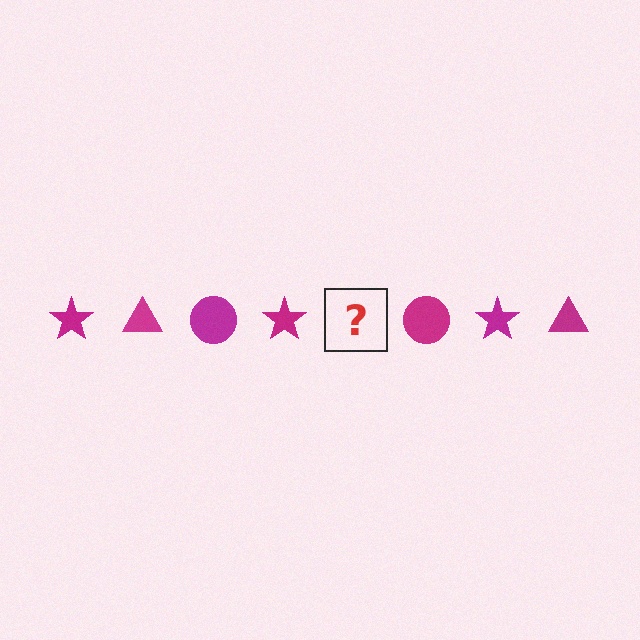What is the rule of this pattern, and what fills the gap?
The rule is that the pattern cycles through star, triangle, circle shapes in magenta. The gap should be filled with a magenta triangle.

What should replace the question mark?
The question mark should be replaced with a magenta triangle.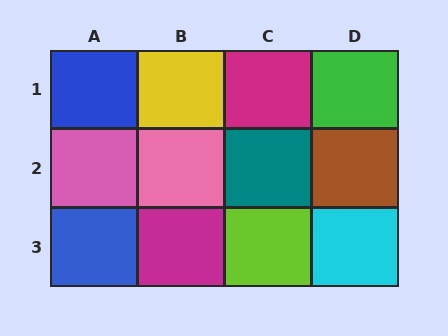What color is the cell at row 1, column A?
Blue.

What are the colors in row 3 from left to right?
Blue, magenta, lime, cyan.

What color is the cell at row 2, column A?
Pink.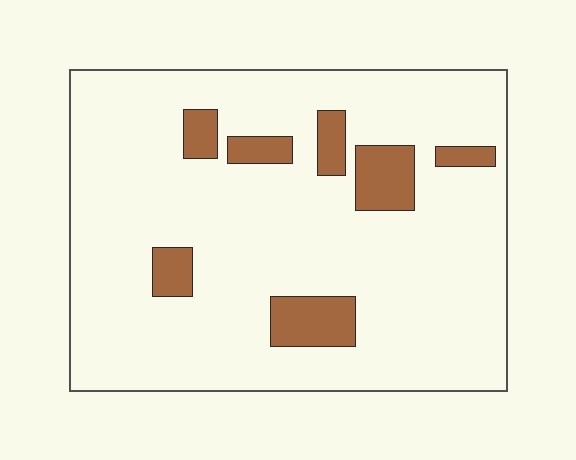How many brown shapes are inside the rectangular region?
7.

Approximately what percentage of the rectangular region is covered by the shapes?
Approximately 10%.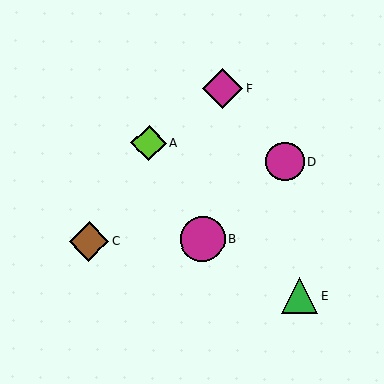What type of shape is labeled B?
Shape B is a magenta circle.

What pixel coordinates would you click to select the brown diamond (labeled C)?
Click at (89, 242) to select the brown diamond C.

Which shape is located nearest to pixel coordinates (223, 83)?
The magenta diamond (labeled F) at (223, 89) is nearest to that location.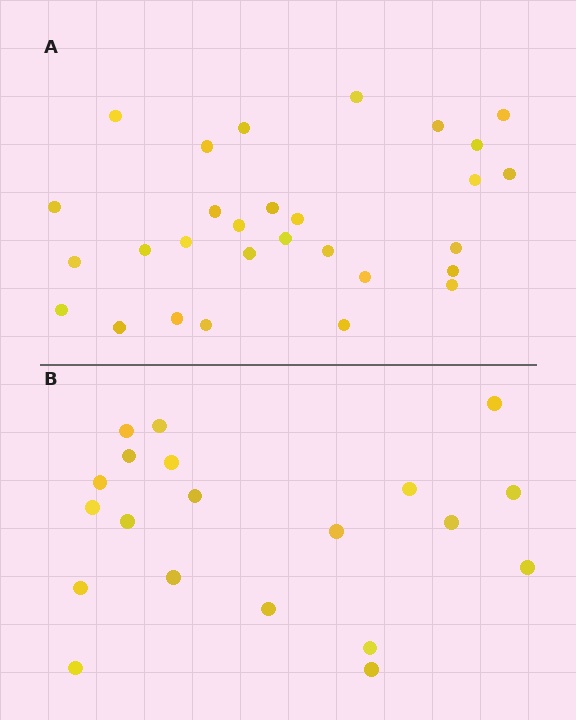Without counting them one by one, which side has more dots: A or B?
Region A (the top region) has more dots.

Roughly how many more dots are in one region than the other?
Region A has roughly 8 or so more dots than region B.